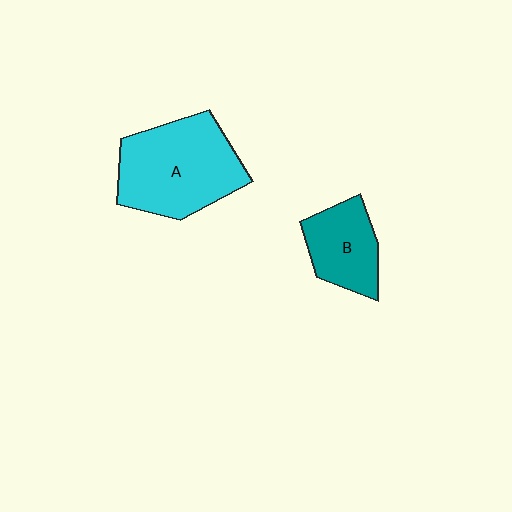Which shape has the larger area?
Shape A (cyan).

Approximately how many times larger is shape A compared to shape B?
Approximately 1.8 times.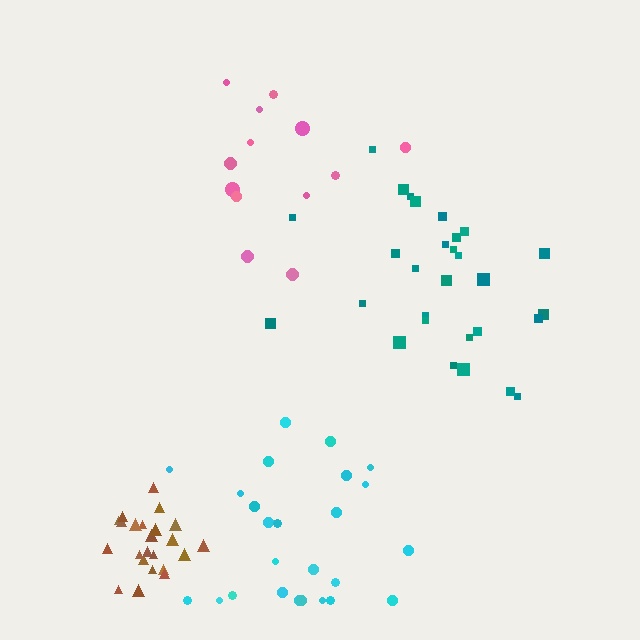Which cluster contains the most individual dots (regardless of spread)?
Teal (29).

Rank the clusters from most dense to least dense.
brown, teal, cyan, pink.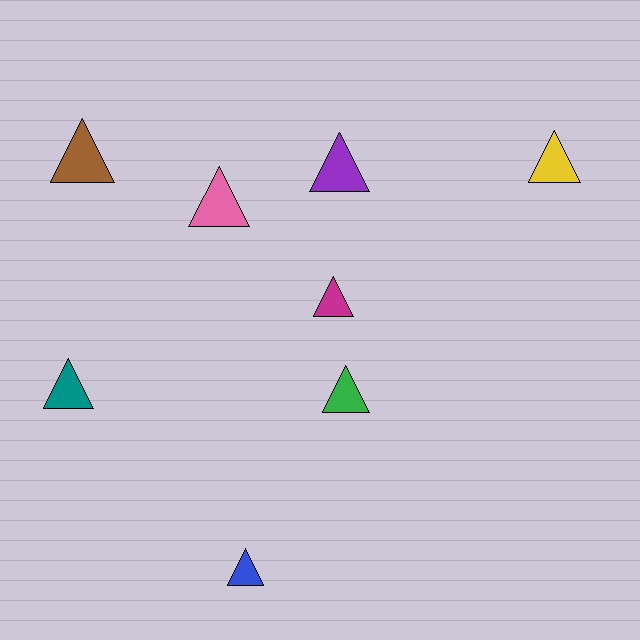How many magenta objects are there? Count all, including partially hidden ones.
There is 1 magenta object.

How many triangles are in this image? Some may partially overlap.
There are 8 triangles.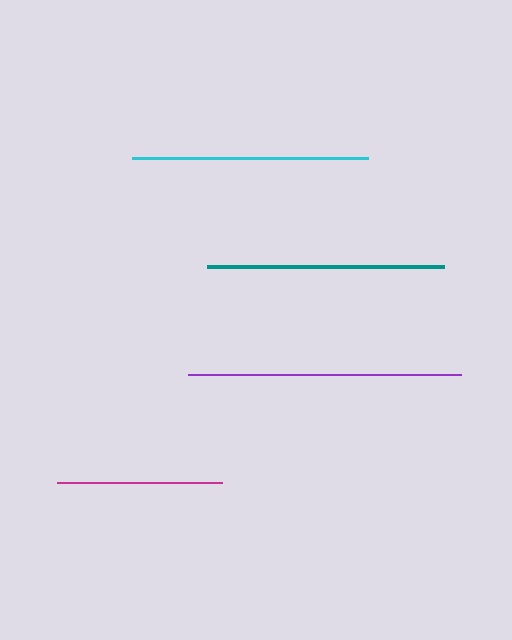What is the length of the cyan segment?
The cyan segment is approximately 235 pixels long.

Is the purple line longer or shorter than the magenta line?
The purple line is longer than the magenta line.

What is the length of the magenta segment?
The magenta segment is approximately 165 pixels long.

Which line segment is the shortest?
The magenta line is the shortest at approximately 165 pixels.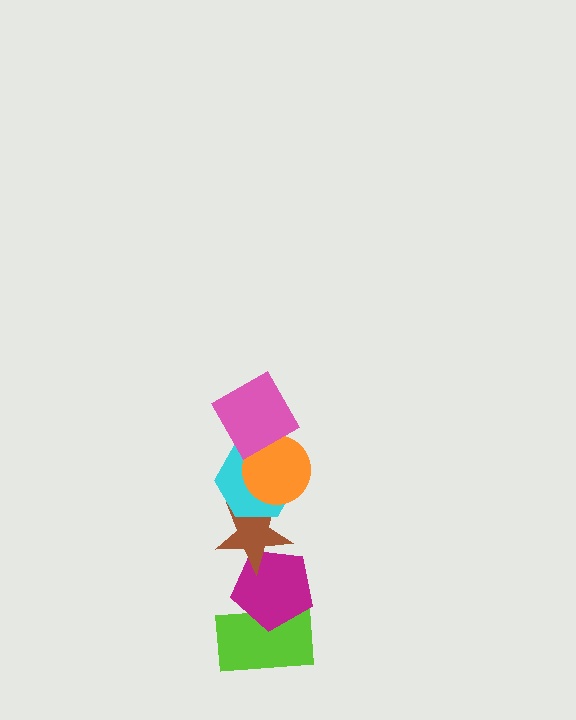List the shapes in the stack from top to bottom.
From top to bottom: the pink diamond, the orange circle, the cyan hexagon, the brown star, the magenta pentagon, the lime rectangle.